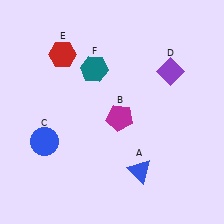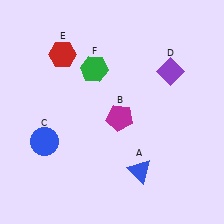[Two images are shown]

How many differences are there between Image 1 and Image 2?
There is 1 difference between the two images.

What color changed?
The hexagon (F) changed from teal in Image 1 to green in Image 2.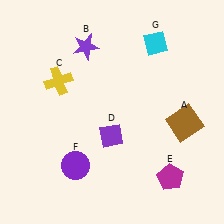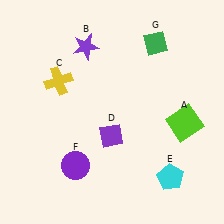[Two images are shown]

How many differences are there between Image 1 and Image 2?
There are 3 differences between the two images.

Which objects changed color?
A changed from brown to lime. E changed from magenta to cyan. G changed from cyan to green.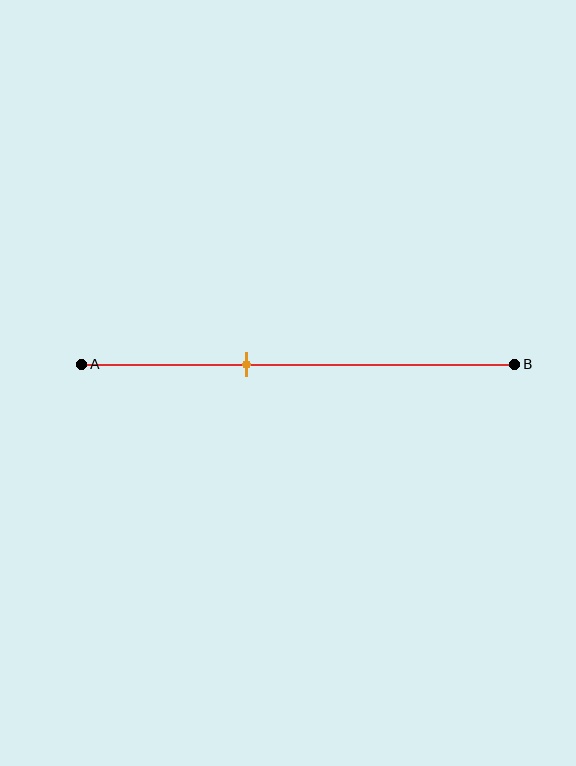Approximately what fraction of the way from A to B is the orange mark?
The orange mark is approximately 40% of the way from A to B.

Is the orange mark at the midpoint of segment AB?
No, the mark is at about 40% from A, not at the 50% midpoint.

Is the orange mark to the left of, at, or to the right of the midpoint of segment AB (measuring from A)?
The orange mark is to the left of the midpoint of segment AB.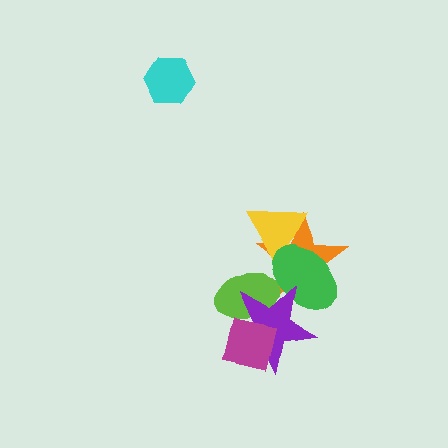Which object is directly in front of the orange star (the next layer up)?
The lime ellipse is directly in front of the orange star.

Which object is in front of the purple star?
The magenta square is in front of the purple star.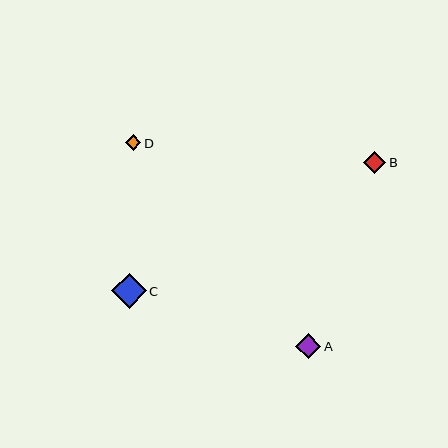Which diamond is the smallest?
Diamond D is the smallest with a size of approximately 16 pixels.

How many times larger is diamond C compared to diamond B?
Diamond C is approximately 1.6 times the size of diamond B.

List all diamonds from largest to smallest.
From largest to smallest: C, A, B, D.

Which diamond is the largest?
Diamond C is the largest with a size of approximately 35 pixels.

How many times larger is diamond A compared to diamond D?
Diamond A is approximately 1.6 times the size of diamond D.